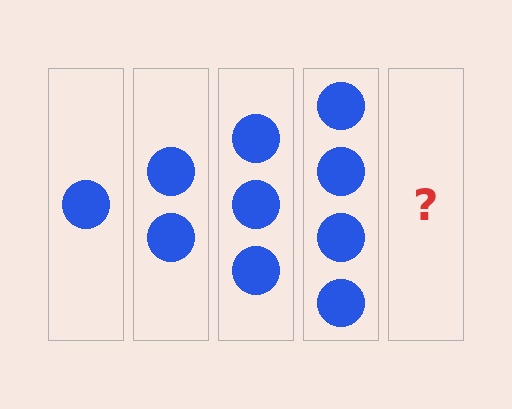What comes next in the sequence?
The next element should be 5 circles.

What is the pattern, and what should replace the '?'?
The pattern is that each step adds one more circle. The '?' should be 5 circles.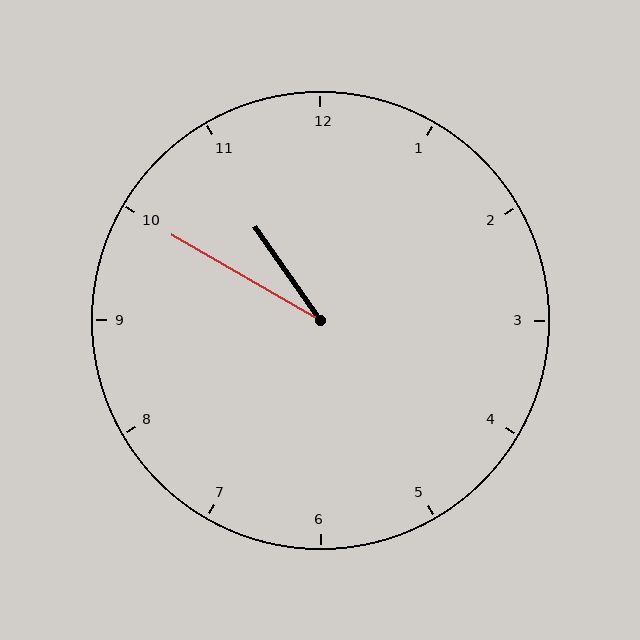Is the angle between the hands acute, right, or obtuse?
It is acute.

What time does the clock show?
10:50.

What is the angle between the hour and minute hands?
Approximately 25 degrees.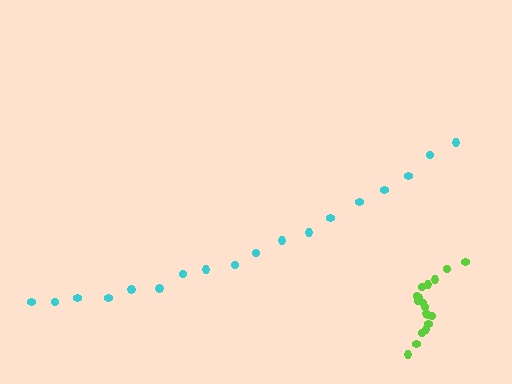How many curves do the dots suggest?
There are 2 distinct paths.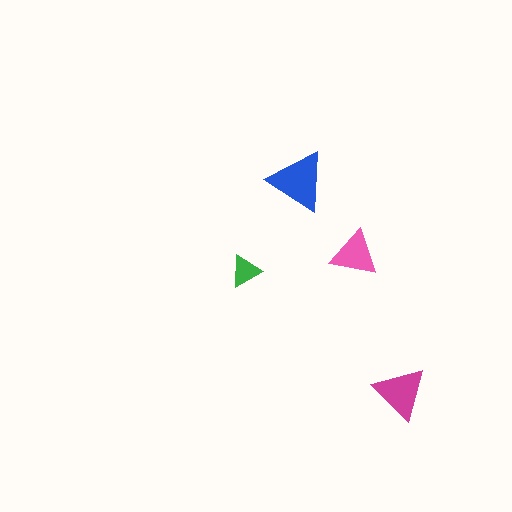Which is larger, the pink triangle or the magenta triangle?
The magenta one.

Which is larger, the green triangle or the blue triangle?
The blue one.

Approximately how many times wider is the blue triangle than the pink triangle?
About 1.5 times wider.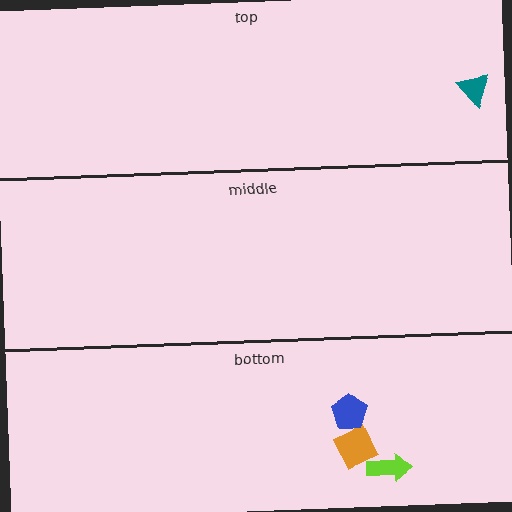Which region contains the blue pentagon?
The bottom region.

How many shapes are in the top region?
1.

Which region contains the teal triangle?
The top region.